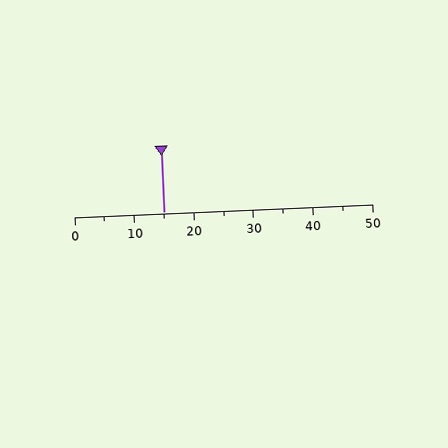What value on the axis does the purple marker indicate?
The marker indicates approximately 15.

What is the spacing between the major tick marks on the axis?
The major ticks are spaced 10 apart.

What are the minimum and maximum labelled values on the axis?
The axis runs from 0 to 50.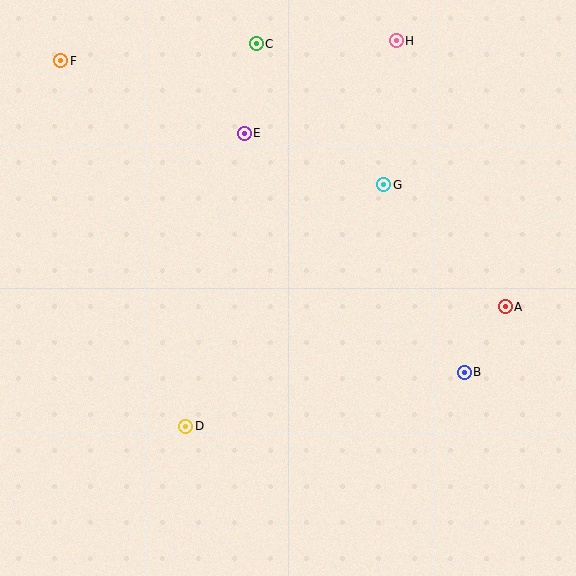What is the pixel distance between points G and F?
The distance between G and F is 346 pixels.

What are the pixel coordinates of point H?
Point H is at (396, 41).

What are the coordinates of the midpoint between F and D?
The midpoint between F and D is at (123, 244).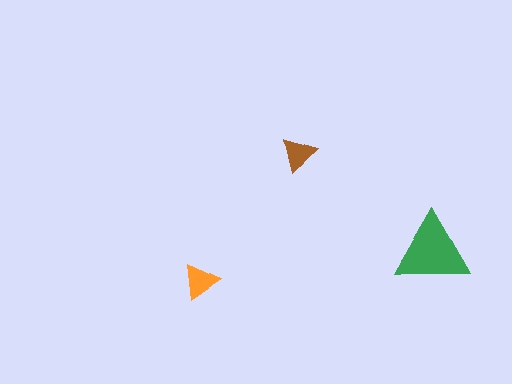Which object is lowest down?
The orange triangle is bottommost.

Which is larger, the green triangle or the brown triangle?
The green one.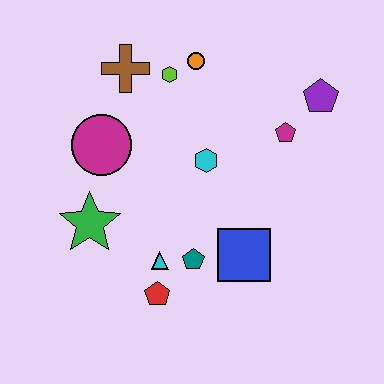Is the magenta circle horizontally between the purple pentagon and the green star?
Yes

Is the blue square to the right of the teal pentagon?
Yes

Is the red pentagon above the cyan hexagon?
No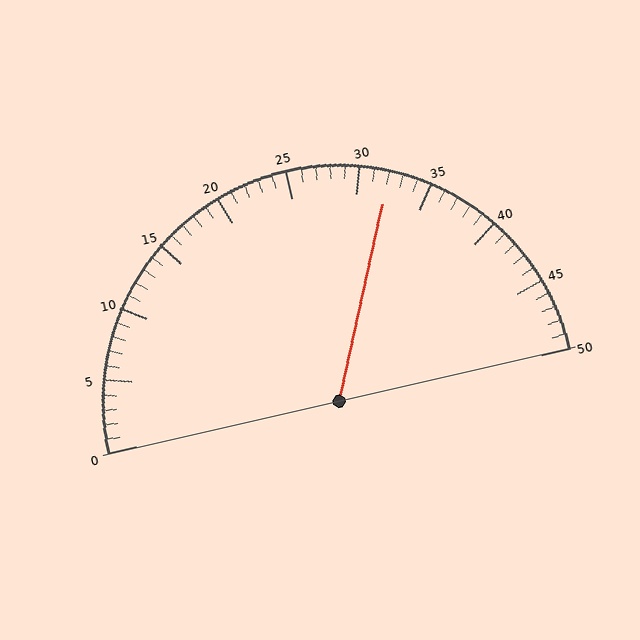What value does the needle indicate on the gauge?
The needle indicates approximately 32.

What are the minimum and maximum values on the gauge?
The gauge ranges from 0 to 50.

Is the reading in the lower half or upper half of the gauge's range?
The reading is in the upper half of the range (0 to 50).